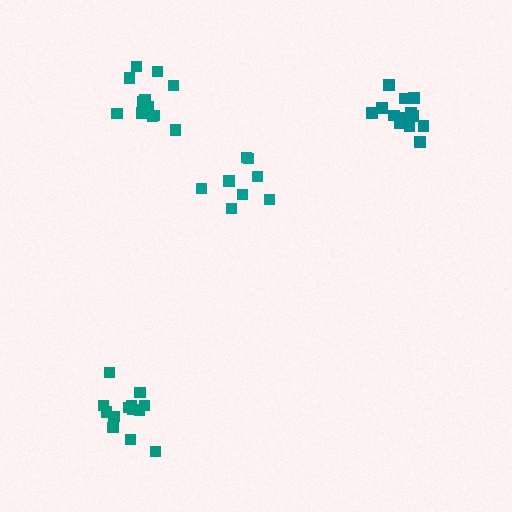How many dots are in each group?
Group 1: 13 dots, Group 2: 13 dots, Group 3: 8 dots, Group 4: 14 dots (48 total).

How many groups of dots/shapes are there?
There are 4 groups.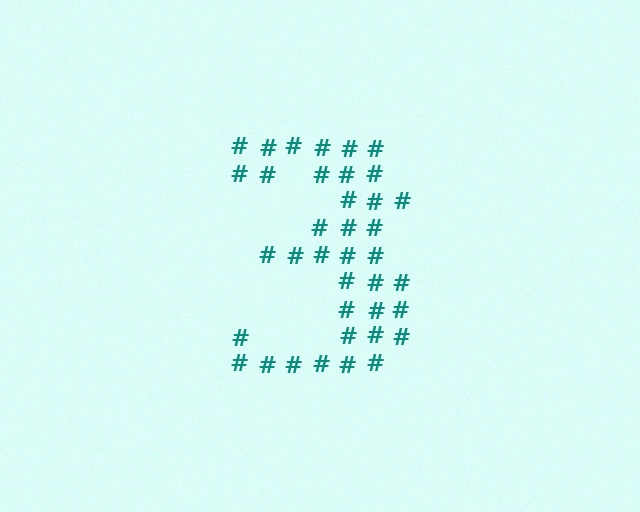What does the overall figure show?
The overall figure shows the digit 3.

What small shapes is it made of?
It is made of small hash symbols.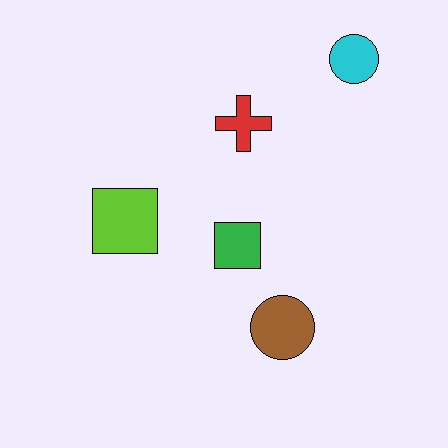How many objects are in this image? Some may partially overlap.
There are 5 objects.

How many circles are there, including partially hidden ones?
There are 2 circles.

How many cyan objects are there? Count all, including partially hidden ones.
There is 1 cyan object.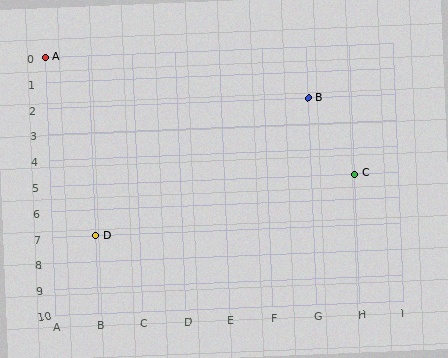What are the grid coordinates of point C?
Point C is at grid coordinates (H, 5).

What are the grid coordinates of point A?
Point A is at grid coordinates (A, 0).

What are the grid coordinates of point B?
Point B is at grid coordinates (G, 2).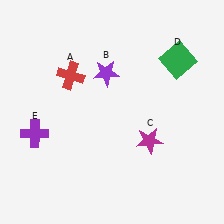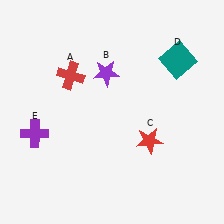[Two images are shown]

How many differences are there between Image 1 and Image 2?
There are 2 differences between the two images.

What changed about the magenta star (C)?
In Image 1, C is magenta. In Image 2, it changed to red.